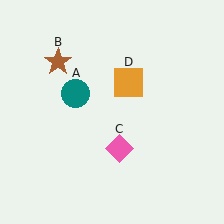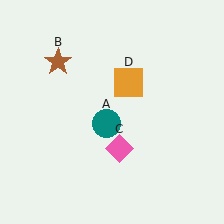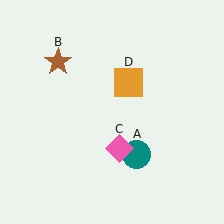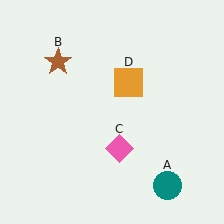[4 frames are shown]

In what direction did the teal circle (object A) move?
The teal circle (object A) moved down and to the right.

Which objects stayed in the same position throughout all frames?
Brown star (object B) and pink diamond (object C) and orange square (object D) remained stationary.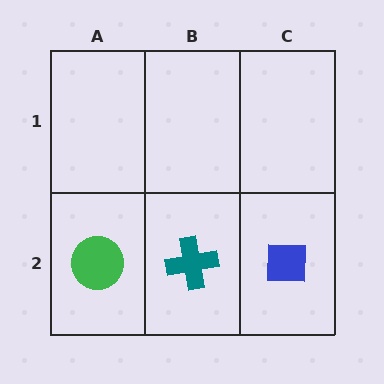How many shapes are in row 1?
0 shapes.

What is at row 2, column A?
A green circle.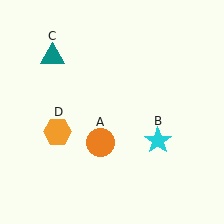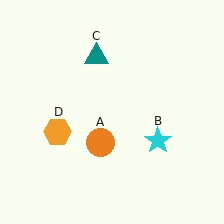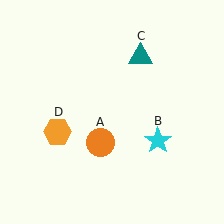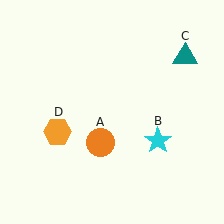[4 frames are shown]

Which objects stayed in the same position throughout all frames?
Orange circle (object A) and cyan star (object B) and orange hexagon (object D) remained stationary.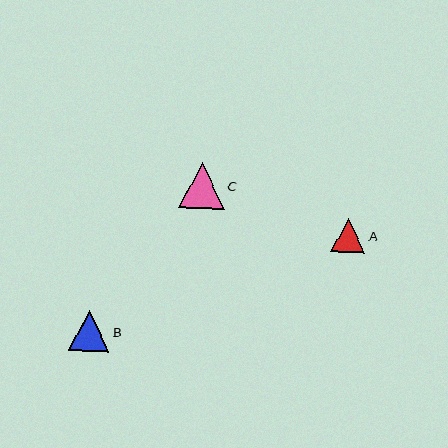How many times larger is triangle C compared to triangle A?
Triangle C is approximately 1.3 times the size of triangle A.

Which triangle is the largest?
Triangle C is the largest with a size of approximately 46 pixels.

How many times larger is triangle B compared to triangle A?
Triangle B is approximately 1.2 times the size of triangle A.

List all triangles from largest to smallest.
From largest to smallest: C, B, A.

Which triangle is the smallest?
Triangle A is the smallest with a size of approximately 34 pixels.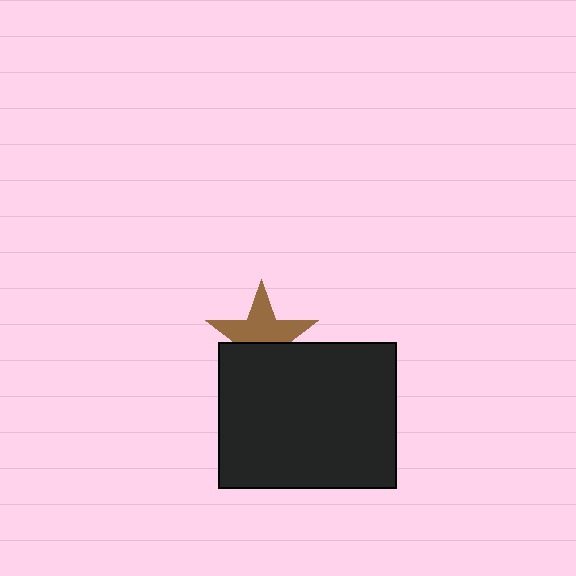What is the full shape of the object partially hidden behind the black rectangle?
The partially hidden object is a brown star.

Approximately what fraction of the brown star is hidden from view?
Roughly 41% of the brown star is hidden behind the black rectangle.